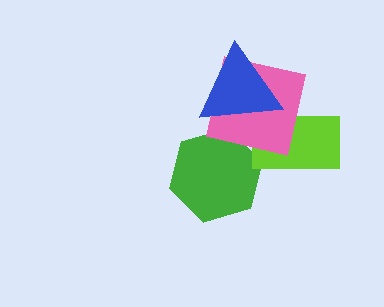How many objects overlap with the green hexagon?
1 object overlaps with the green hexagon.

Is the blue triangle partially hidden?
No, no other shape covers it.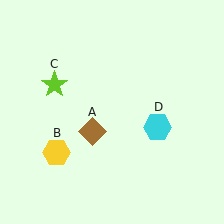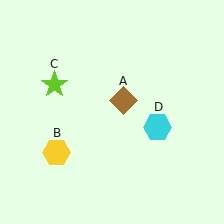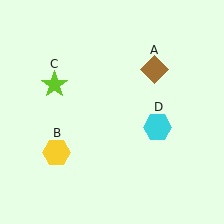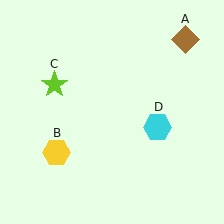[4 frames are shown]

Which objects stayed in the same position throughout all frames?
Yellow hexagon (object B) and lime star (object C) and cyan hexagon (object D) remained stationary.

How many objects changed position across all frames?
1 object changed position: brown diamond (object A).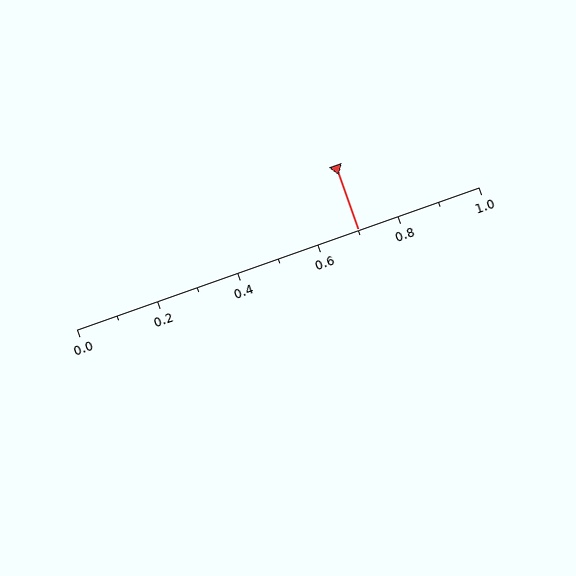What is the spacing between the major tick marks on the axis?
The major ticks are spaced 0.2 apart.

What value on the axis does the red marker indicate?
The marker indicates approximately 0.7.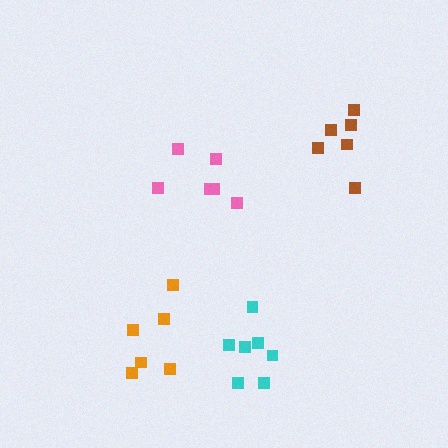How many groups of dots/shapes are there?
There are 4 groups.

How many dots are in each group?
Group 1: 7 dots, Group 2: 6 dots, Group 3: 6 dots, Group 4: 6 dots (25 total).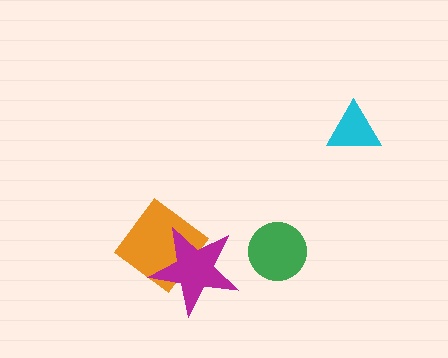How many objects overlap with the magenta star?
1 object overlaps with the magenta star.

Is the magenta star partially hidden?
No, no other shape covers it.